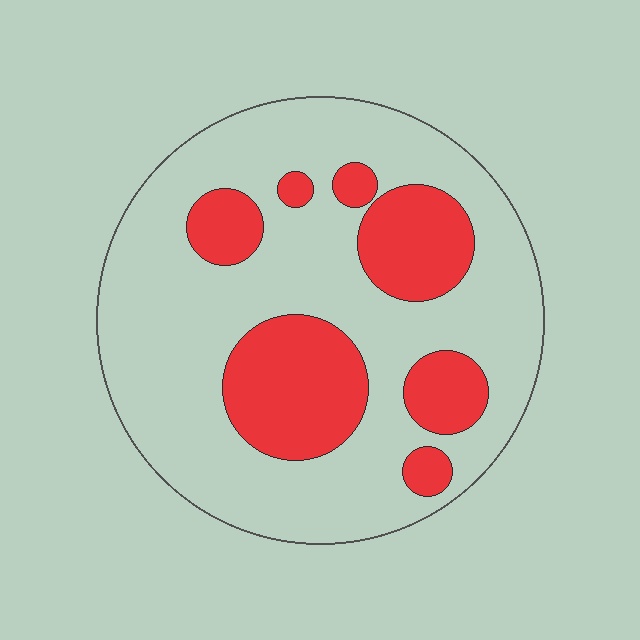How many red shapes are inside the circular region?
7.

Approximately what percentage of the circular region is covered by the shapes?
Approximately 25%.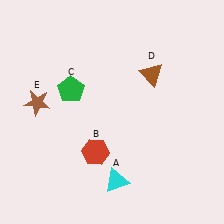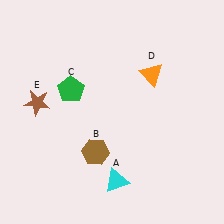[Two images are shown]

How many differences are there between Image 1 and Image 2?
There are 2 differences between the two images.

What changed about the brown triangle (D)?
In Image 1, D is brown. In Image 2, it changed to orange.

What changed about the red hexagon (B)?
In Image 1, B is red. In Image 2, it changed to brown.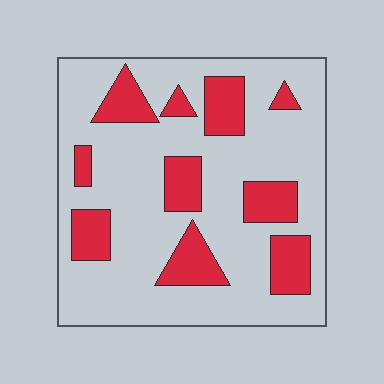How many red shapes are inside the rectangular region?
10.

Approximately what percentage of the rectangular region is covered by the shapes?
Approximately 25%.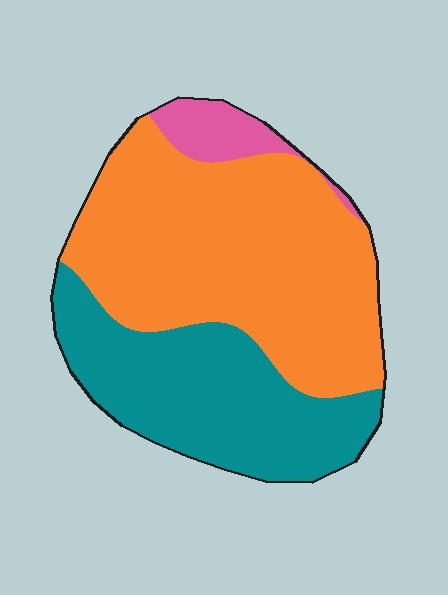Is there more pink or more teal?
Teal.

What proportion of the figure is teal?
Teal takes up between a quarter and a half of the figure.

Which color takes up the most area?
Orange, at roughly 60%.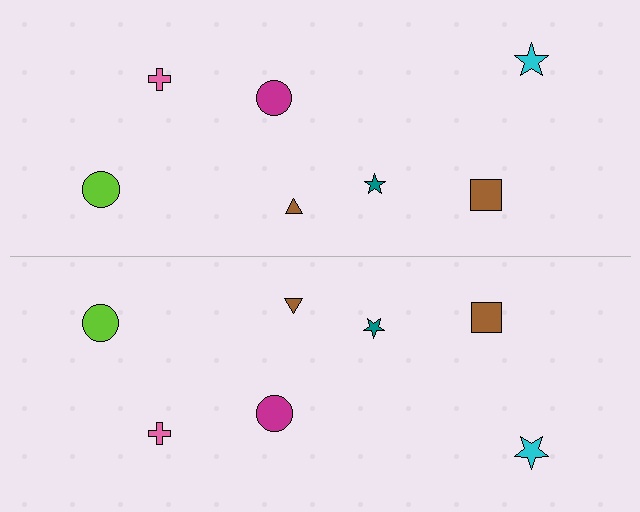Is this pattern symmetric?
Yes, this pattern has bilateral (reflection) symmetry.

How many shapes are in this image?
There are 14 shapes in this image.